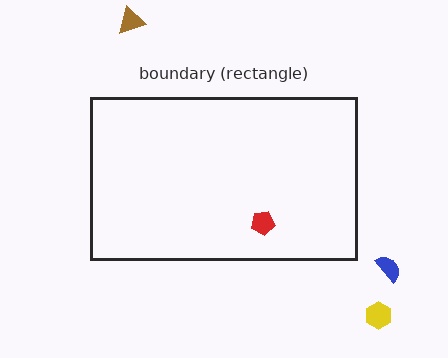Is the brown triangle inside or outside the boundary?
Outside.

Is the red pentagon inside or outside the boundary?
Inside.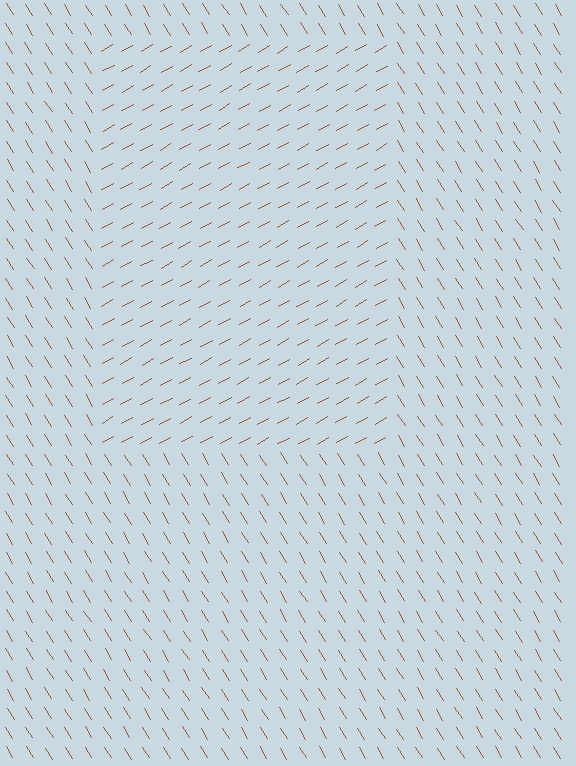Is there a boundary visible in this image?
Yes, there is a texture boundary formed by a change in line orientation.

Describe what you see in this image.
The image is filled with small brown line segments. A rectangle region in the image has lines oriented differently from the surrounding lines, creating a visible texture boundary.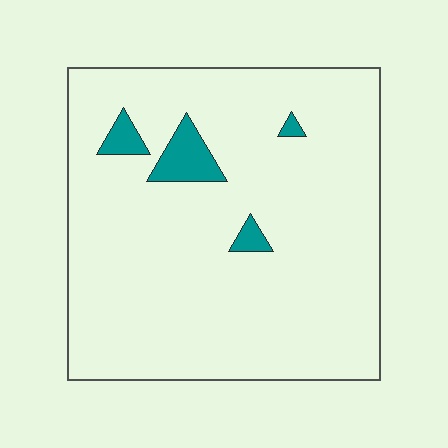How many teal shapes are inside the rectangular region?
4.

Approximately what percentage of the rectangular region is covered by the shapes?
Approximately 5%.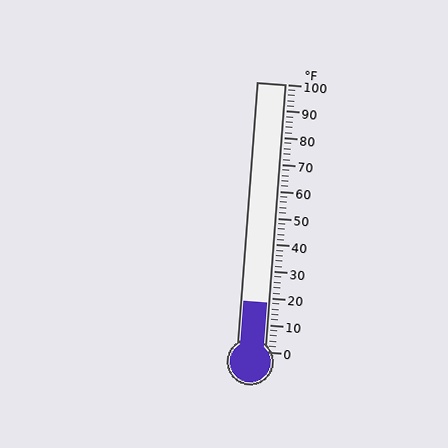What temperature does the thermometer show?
The thermometer shows approximately 18°F.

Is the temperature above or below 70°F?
The temperature is below 70°F.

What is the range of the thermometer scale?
The thermometer scale ranges from 0°F to 100°F.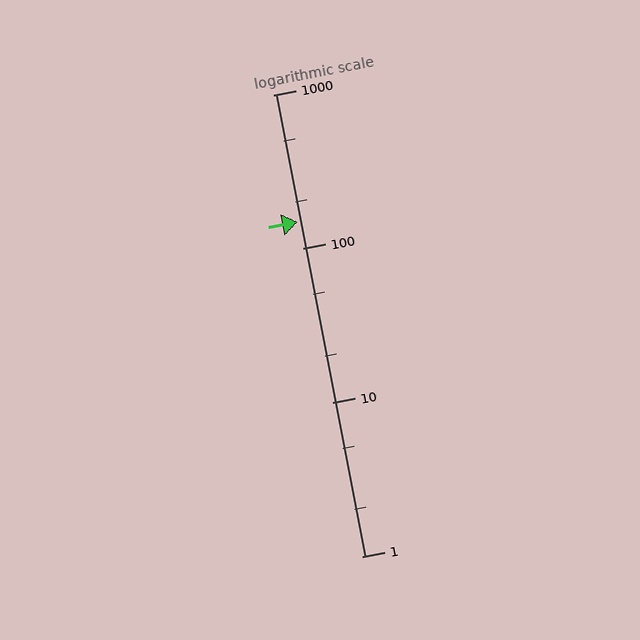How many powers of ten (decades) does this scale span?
The scale spans 3 decades, from 1 to 1000.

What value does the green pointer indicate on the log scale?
The pointer indicates approximately 150.